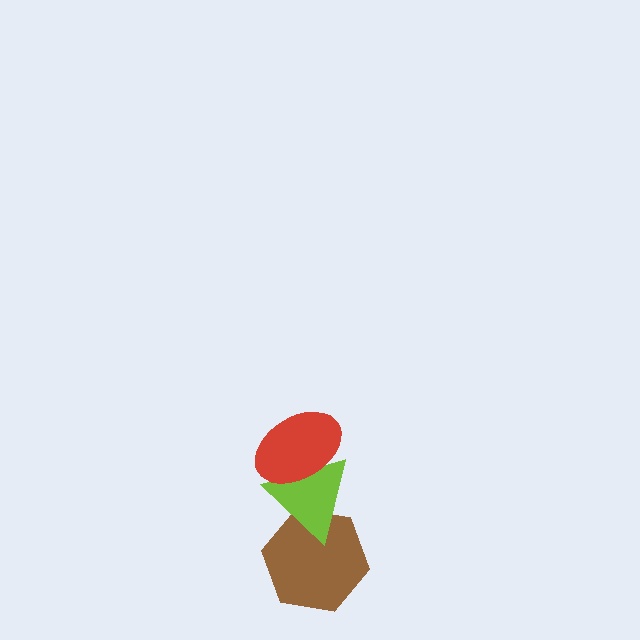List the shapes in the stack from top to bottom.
From top to bottom: the red ellipse, the lime triangle, the brown hexagon.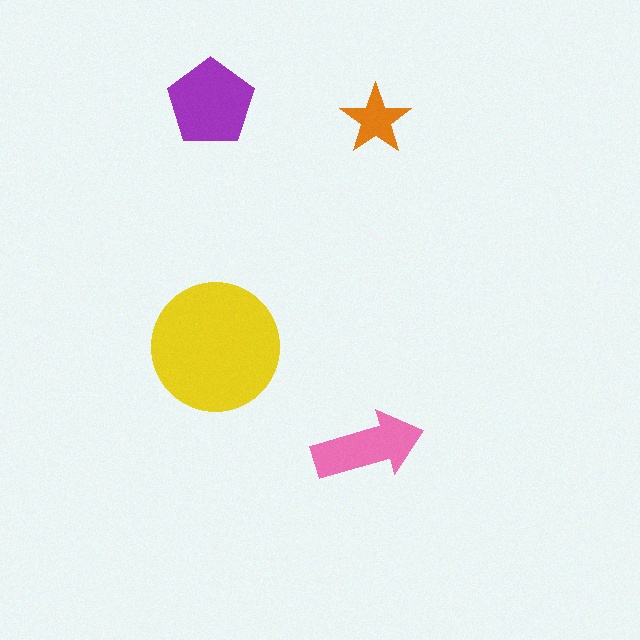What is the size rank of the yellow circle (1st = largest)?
1st.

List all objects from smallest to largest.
The orange star, the pink arrow, the purple pentagon, the yellow circle.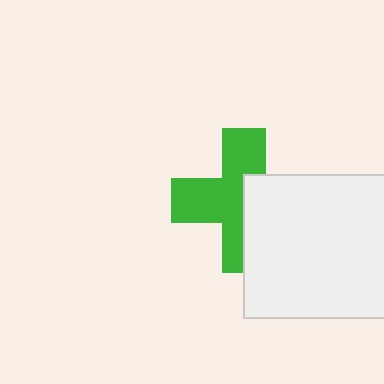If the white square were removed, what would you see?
You would see the complete green cross.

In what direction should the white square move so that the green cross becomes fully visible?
The white square should move right. That is the shortest direction to clear the overlap and leave the green cross fully visible.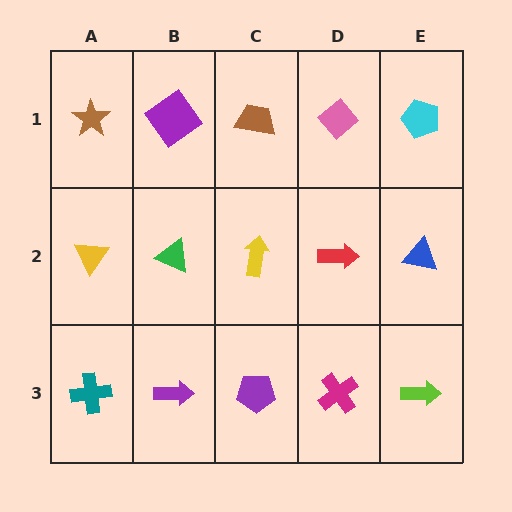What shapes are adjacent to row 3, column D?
A red arrow (row 2, column D), a purple pentagon (row 3, column C), a lime arrow (row 3, column E).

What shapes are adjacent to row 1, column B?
A green triangle (row 2, column B), a brown star (row 1, column A), a brown trapezoid (row 1, column C).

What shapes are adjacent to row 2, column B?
A purple diamond (row 1, column B), a purple arrow (row 3, column B), a yellow triangle (row 2, column A), a yellow arrow (row 2, column C).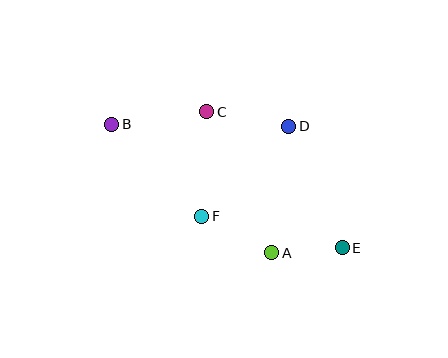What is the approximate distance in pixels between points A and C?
The distance between A and C is approximately 155 pixels.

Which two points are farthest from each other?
Points B and E are farthest from each other.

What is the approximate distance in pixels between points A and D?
The distance between A and D is approximately 128 pixels.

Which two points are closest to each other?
Points A and E are closest to each other.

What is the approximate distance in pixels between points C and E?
The distance between C and E is approximately 192 pixels.